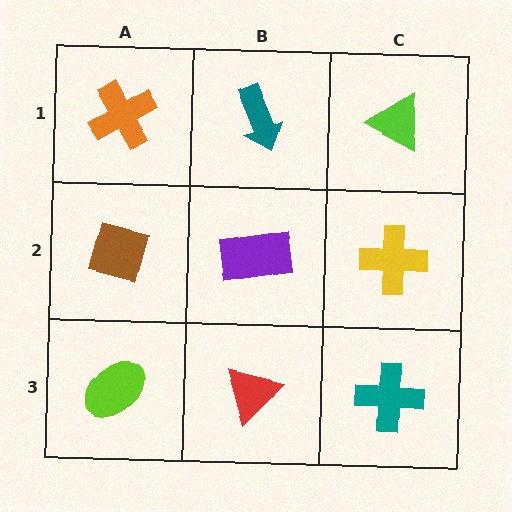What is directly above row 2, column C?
A lime triangle.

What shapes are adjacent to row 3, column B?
A purple rectangle (row 2, column B), a lime ellipse (row 3, column A), a teal cross (row 3, column C).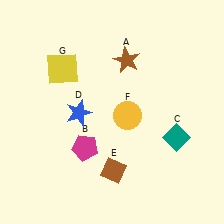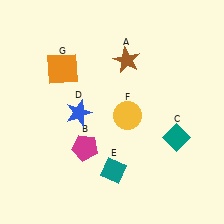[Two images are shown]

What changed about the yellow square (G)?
In Image 1, G is yellow. In Image 2, it changed to orange.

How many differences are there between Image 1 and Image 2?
There are 2 differences between the two images.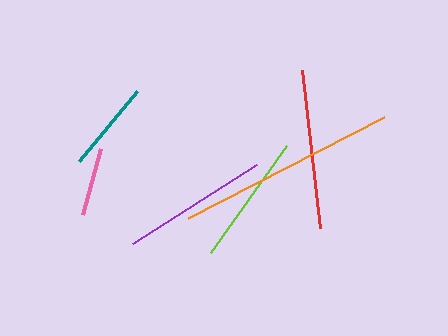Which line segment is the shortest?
The pink line is the shortest at approximately 69 pixels.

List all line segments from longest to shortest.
From longest to shortest: orange, red, purple, lime, teal, pink.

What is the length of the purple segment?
The purple segment is approximately 147 pixels long.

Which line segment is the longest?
The orange line is the longest at approximately 220 pixels.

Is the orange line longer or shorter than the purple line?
The orange line is longer than the purple line.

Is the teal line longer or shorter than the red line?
The red line is longer than the teal line.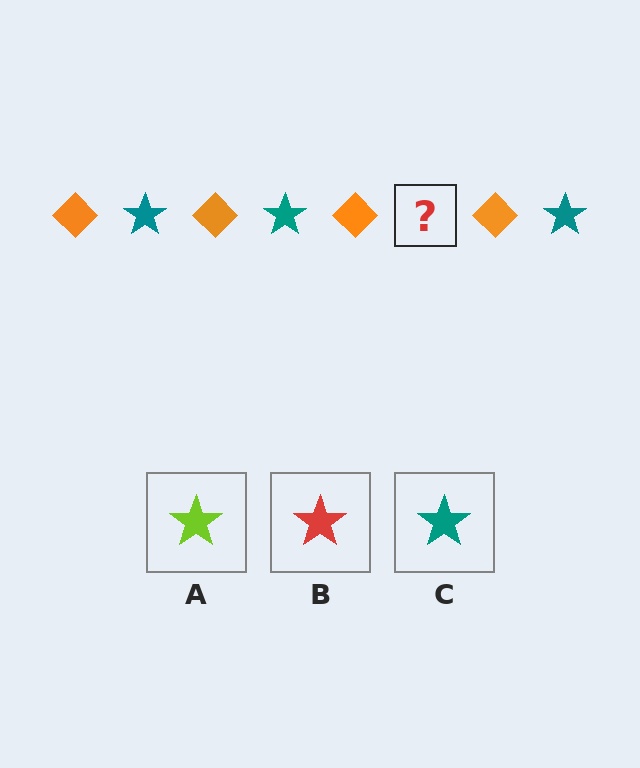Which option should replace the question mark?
Option C.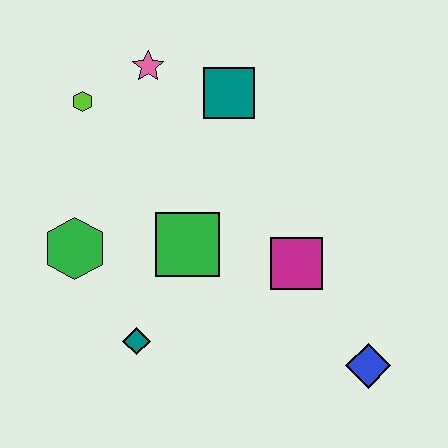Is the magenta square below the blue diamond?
No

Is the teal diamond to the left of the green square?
Yes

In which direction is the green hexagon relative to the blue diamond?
The green hexagon is to the left of the blue diamond.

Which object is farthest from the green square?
The blue diamond is farthest from the green square.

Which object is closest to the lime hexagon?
The pink star is closest to the lime hexagon.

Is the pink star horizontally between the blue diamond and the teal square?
No